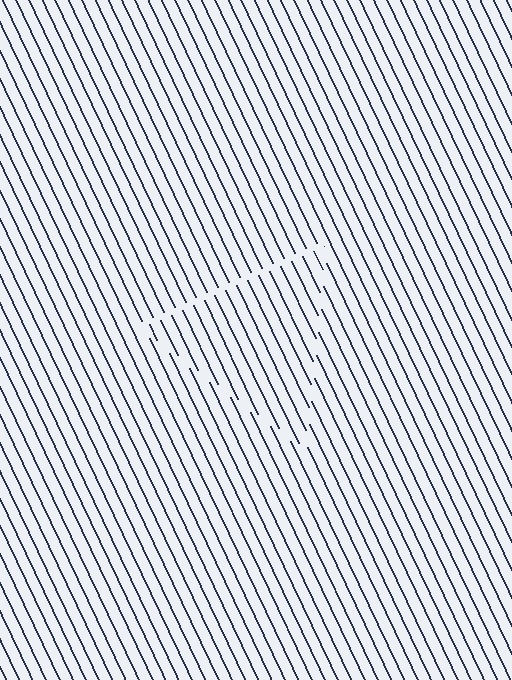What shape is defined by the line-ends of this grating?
An illusory triangle. The interior of the shape contains the same grating, shifted by half a period — the contour is defined by the phase discontinuity where line-ends from the inner and outer gratings abut.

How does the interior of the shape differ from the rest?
The interior of the shape contains the same grating, shifted by half a period — the contour is defined by the phase discontinuity where line-ends from the inner and outer gratings abut.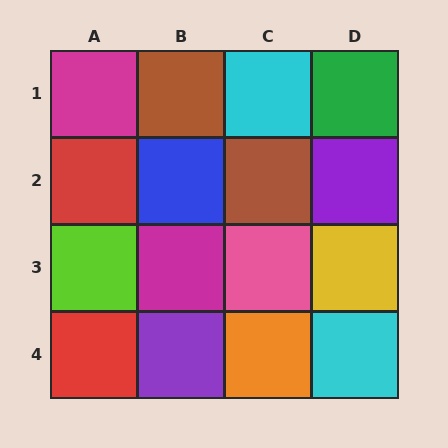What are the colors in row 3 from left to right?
Lime, magenta, pink, yellow.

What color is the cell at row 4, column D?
Cyan.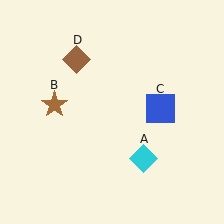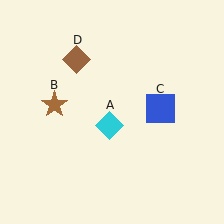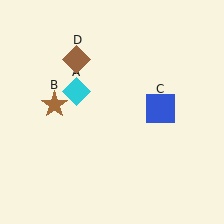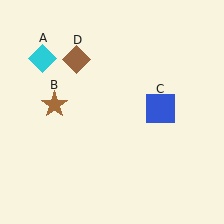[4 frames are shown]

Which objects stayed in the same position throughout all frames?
Brown star (object B) and blue square (object C) and brown diamond (object D) remained stationary.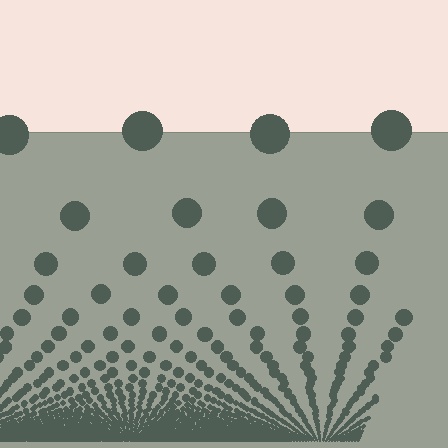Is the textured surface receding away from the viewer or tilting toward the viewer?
The surface appears to tilt toward the viewer. Texture elements get larger and sparser toward the top.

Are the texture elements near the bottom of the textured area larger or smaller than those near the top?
Smaller. The gradient is inverted — elements near the bottom are smaller and denser.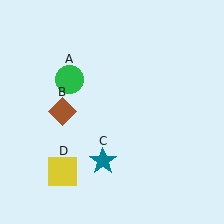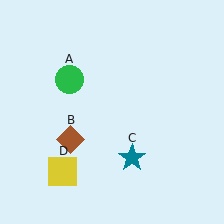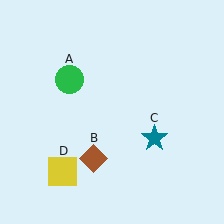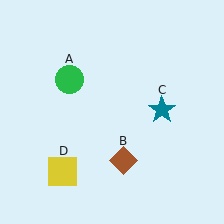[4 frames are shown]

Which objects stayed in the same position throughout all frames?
Green circle (object A) and yellow square (object D) remained stationary.